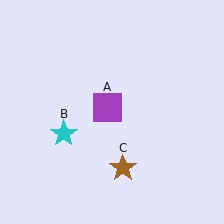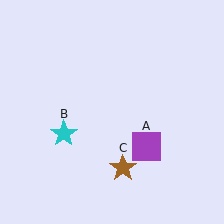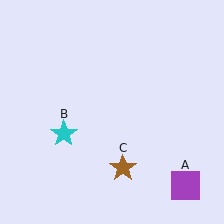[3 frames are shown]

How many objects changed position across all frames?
1 object changed position: purple square (object A).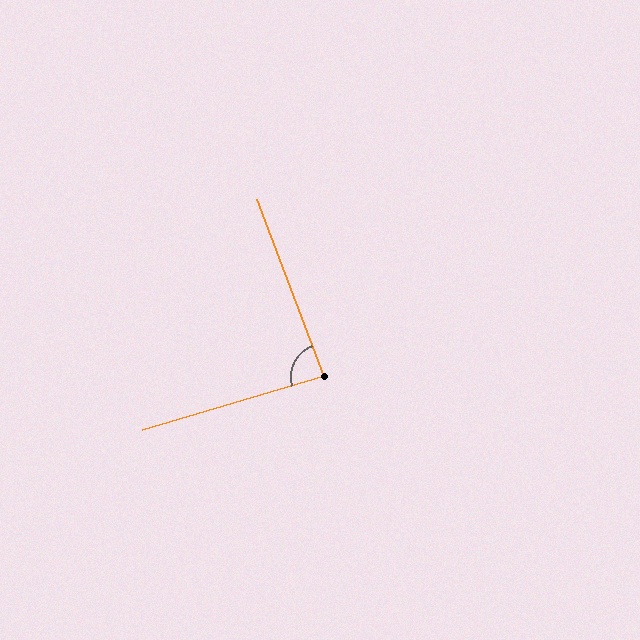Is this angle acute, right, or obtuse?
It is approximately a right angle.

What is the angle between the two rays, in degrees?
Approximately 86 degrees.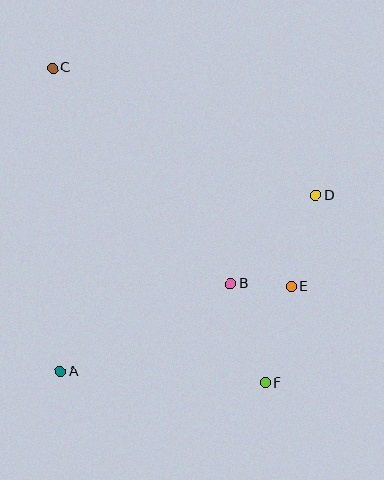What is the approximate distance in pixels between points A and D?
The distance between A and D is approximately 311 pixels.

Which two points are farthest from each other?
Points C and F are farthest from each other.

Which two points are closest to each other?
Points B and E are closest to each other.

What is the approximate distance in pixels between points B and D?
The distance between B and D is approximately 123 pixels.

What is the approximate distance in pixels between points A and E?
The distance between A and E is approximately 246 pixels.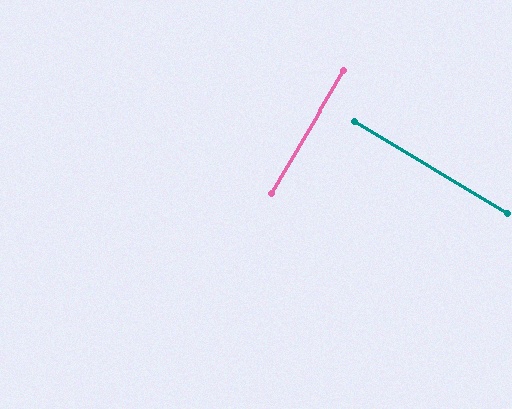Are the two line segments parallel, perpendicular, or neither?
Perpendicular — they meet at approximately 90°.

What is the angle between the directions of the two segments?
Approximately 90 degrees.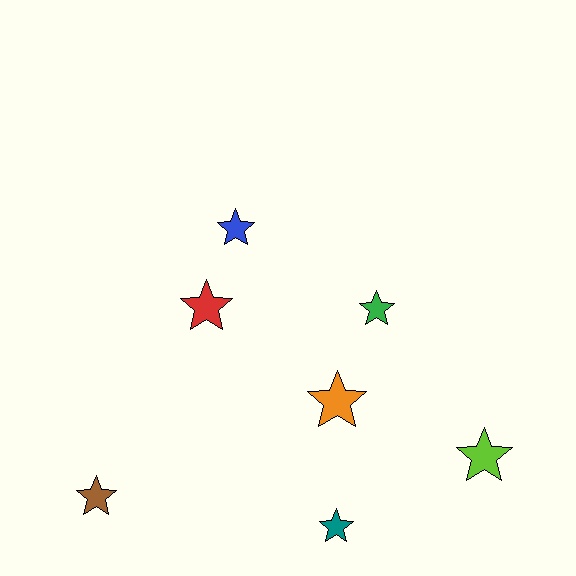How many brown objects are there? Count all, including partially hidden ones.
There is 1 brown object.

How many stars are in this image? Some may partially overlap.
There are 7 stars.